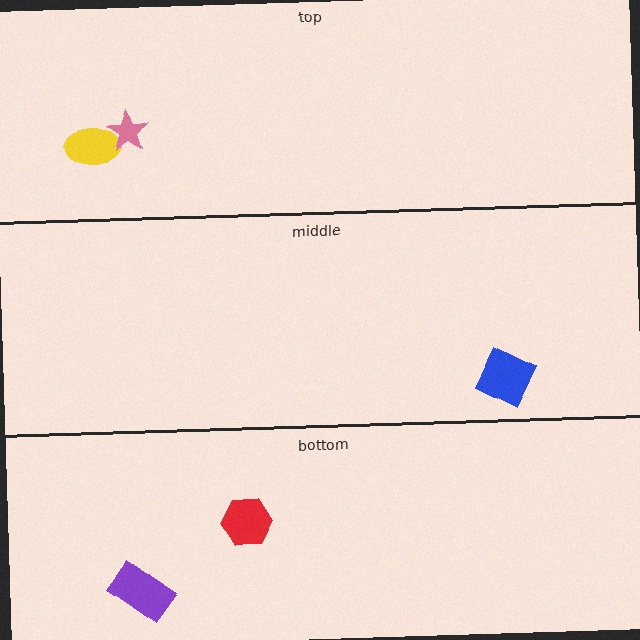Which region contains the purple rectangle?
The bottom region.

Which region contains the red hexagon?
The bottom region.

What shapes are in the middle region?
The blue diamond.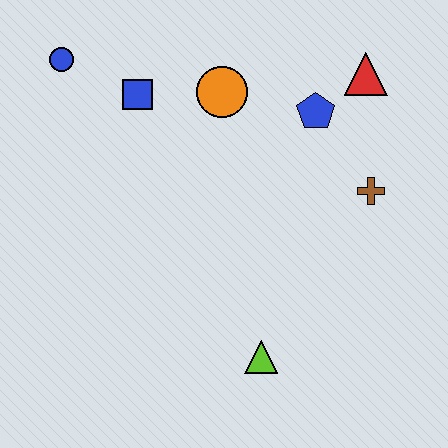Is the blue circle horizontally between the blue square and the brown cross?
No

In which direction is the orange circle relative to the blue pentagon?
The orange circle is to the left of the blue pentagon.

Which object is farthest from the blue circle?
The lime triangle is farthest from the blue circle.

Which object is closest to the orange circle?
The blue square is closest to the orange circle.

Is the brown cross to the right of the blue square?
Yes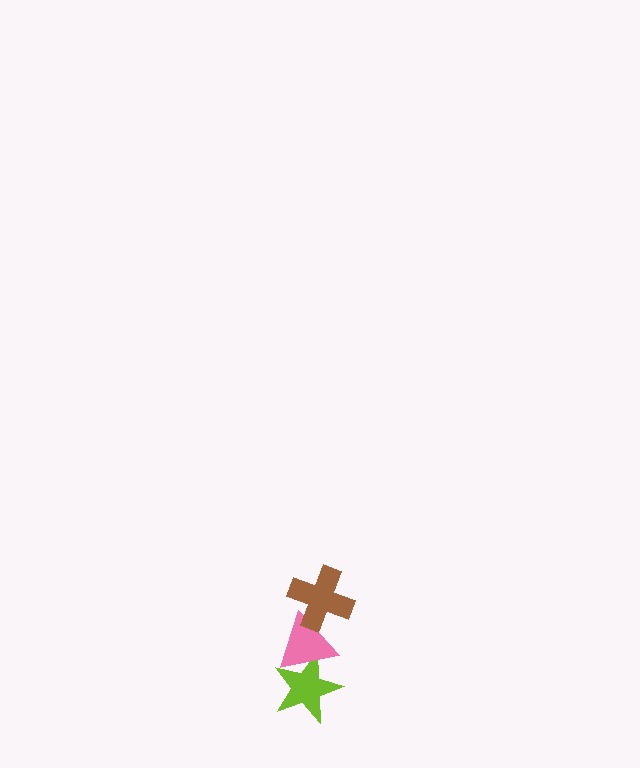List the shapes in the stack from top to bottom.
From top to bottom: the brown cross, the pink triangle, the lime star.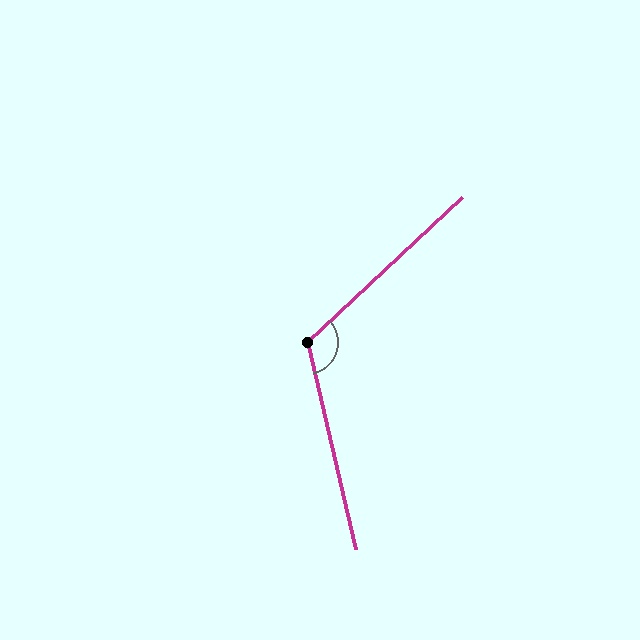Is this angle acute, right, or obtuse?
It is obtuse.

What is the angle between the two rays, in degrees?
Approximately 120 degrees.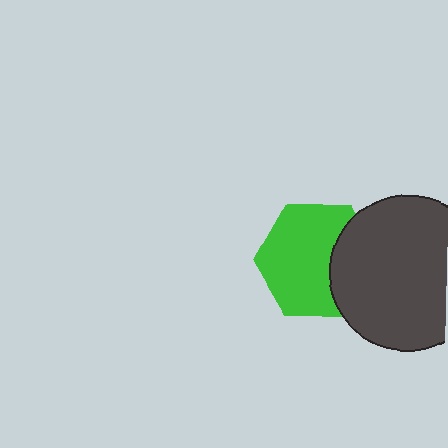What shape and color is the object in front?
The object in front is a dark gray circle.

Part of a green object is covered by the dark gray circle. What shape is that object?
It is a hexagon.